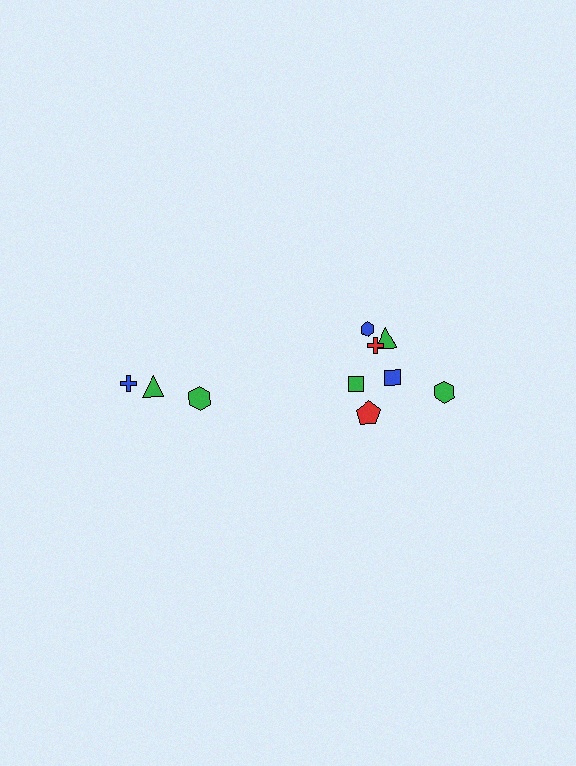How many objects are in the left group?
There are 3 objects.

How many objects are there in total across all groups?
There are 10 objects.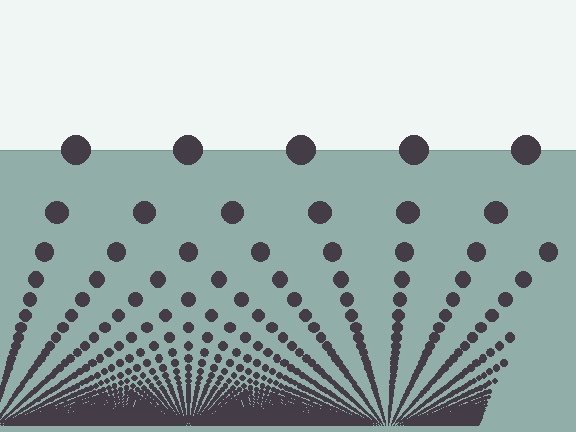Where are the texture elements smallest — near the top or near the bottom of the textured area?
Near the bottom.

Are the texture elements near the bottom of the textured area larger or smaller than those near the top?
Smaller. The gradient is inverted — elements near the bottom are smaller and denser.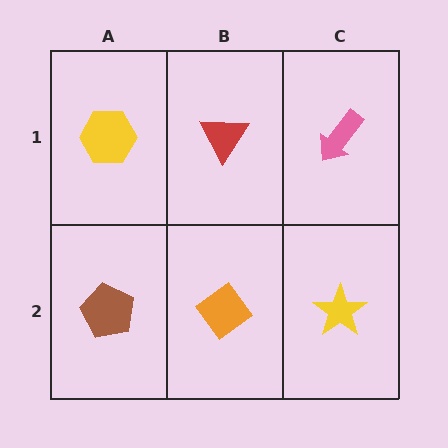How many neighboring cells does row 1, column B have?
3.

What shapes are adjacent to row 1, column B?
An orange diamond (row 2, column B), a yellow hexagon (row 1, column A), a pink arrow (row 1, column C).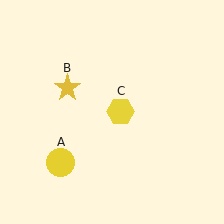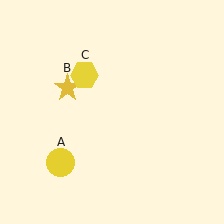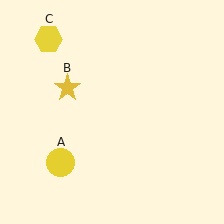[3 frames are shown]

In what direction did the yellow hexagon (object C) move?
The yellow hexagon (object C) moved up and to the left.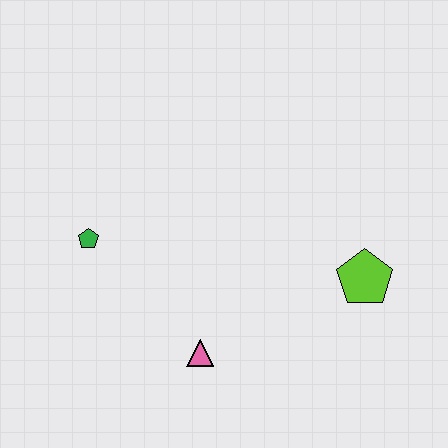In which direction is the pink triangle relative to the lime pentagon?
The pink triangle is to the left of the lime pentagon.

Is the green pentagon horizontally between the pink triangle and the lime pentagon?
No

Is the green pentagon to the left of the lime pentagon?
Yes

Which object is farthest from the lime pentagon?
The green pentagon is farthest from the lime pentagon.